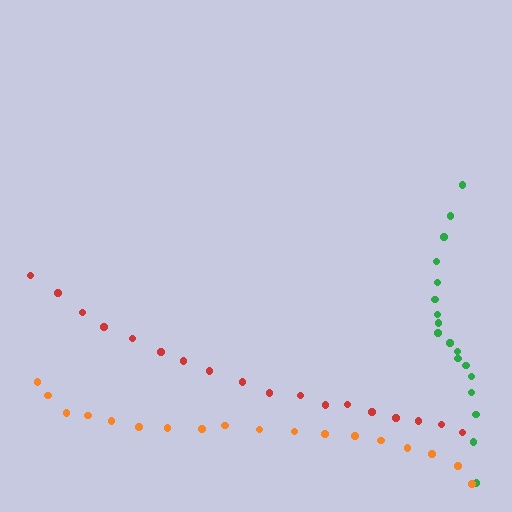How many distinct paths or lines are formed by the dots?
There are 3 distinct paths.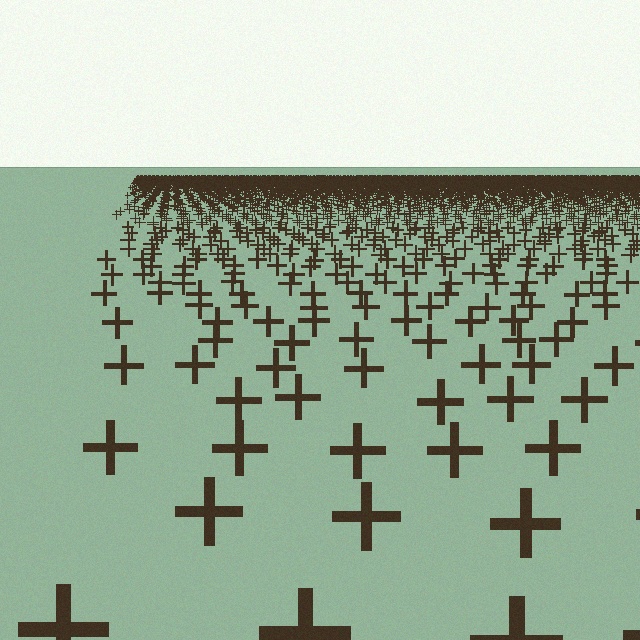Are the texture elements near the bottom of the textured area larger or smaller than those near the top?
Larger. Near the bottom, elements are closer to the viewer and appear at a bigger on-screen size.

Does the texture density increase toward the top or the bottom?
Density increases toward the top.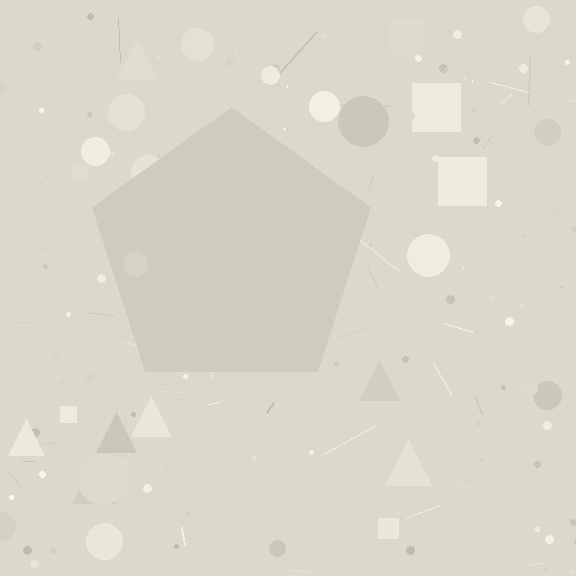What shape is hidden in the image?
A pentagon is hidden in the image.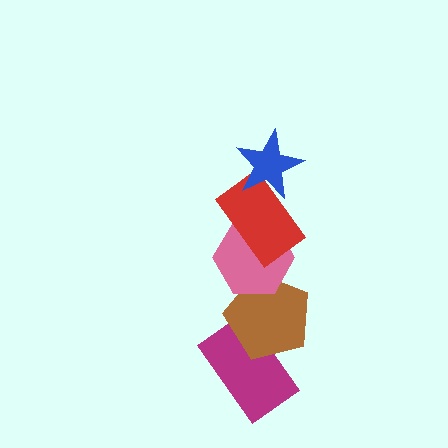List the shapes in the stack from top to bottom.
From top to bottom: the blue star, the red rectangle, the pink hexagon, the brown pentagon, the magenta rectangle.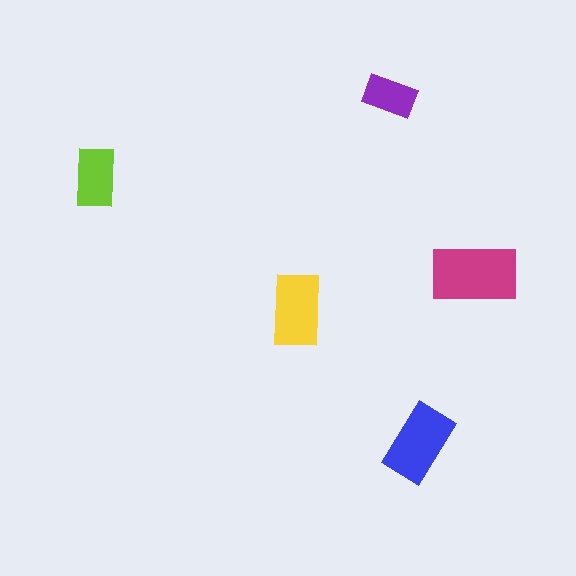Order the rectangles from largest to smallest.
the magenta one, the blue one, the yellow one, the lime one, the purple one.